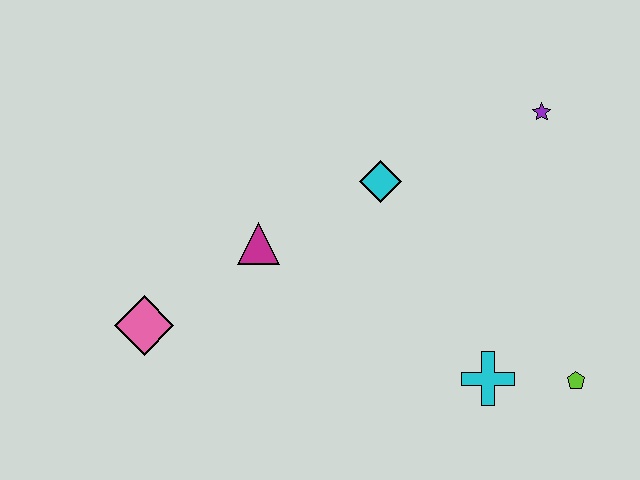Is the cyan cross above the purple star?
No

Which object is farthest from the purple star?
The pink diamond is farthest from the purple star.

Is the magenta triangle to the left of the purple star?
Yes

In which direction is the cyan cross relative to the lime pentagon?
The cyan cross is to the left of the lime pentagon.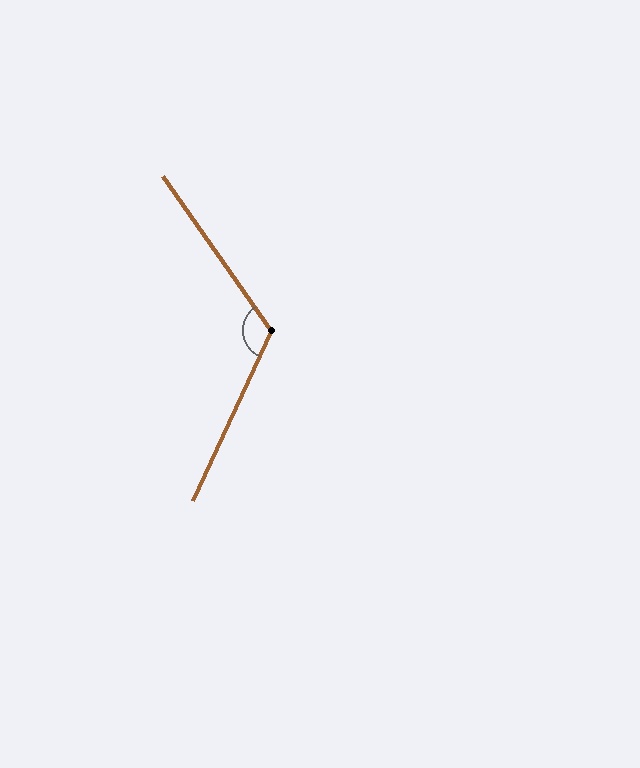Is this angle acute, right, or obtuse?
It is obtuse.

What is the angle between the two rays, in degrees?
Approximately 120 degrees.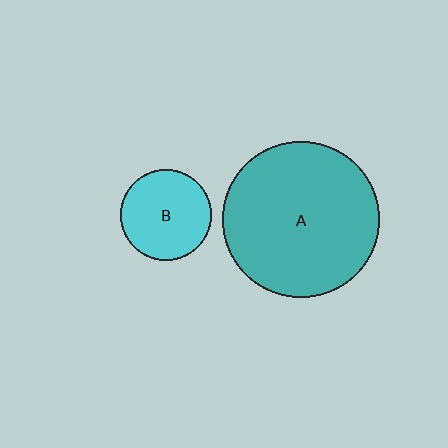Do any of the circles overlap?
No, none of the circles overlap.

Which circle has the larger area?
Circle A (teal).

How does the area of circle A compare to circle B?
Approximately 3.0 times.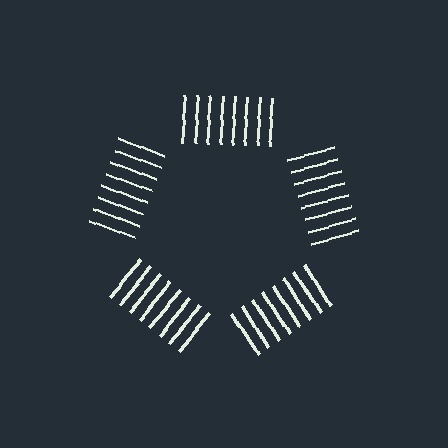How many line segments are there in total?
40 — 8 along each of the 5 edges.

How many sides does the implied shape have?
5 sides — the line-ends trace a pentagon.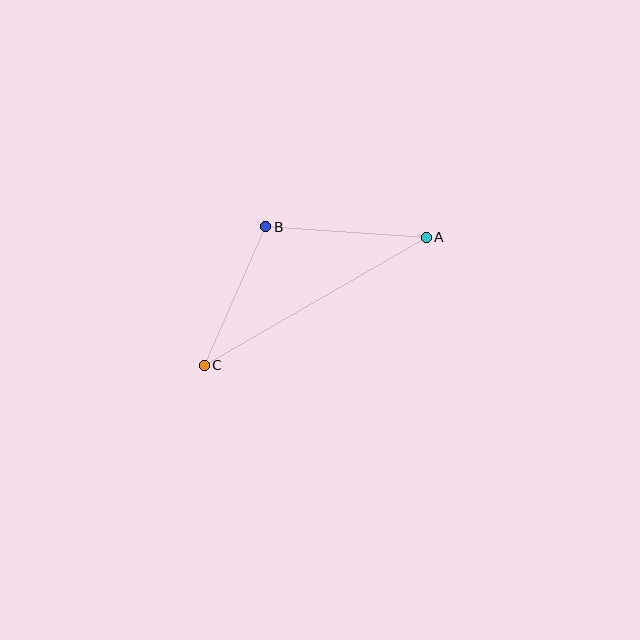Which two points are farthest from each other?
Points A and C are farthest from each other.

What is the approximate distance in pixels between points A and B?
The distance between A and B is approximately 161 pixels.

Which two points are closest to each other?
Points B and C are closest to each other.